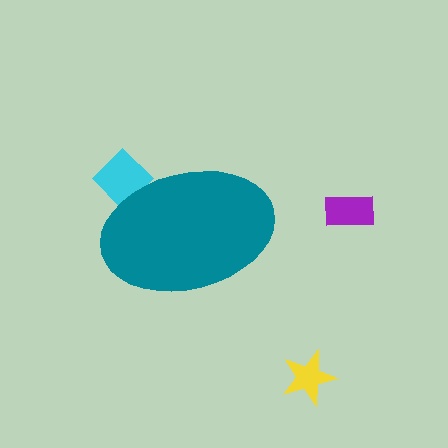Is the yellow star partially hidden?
No, the yellow star is fully visible.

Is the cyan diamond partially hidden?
Yes, the cyan diamond is partially hidden behind the teal ellipse.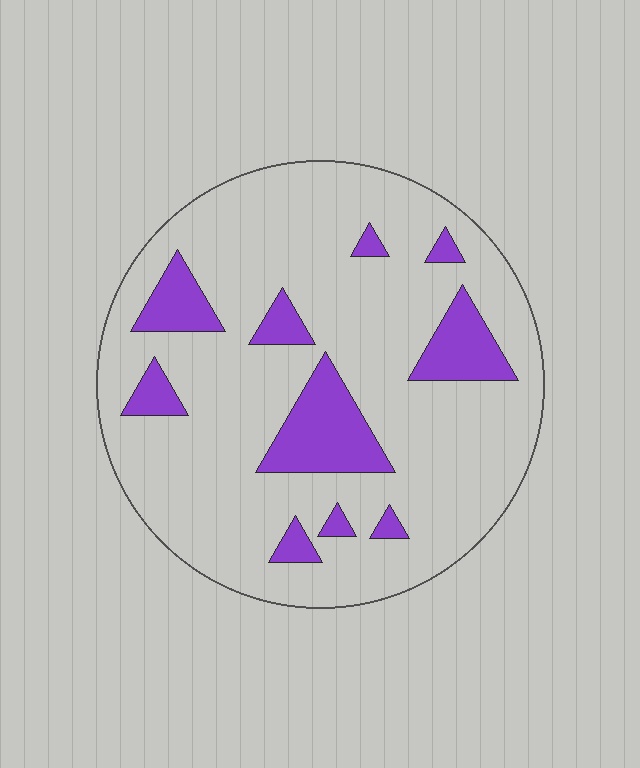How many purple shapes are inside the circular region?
10.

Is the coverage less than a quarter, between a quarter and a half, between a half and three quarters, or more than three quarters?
Less than a quarter.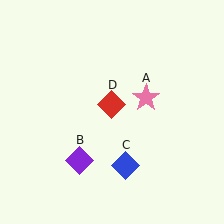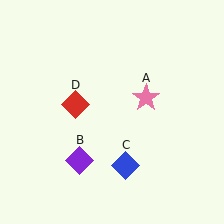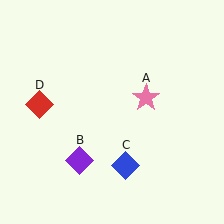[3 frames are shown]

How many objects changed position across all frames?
1 object changed position: red diamond (object D).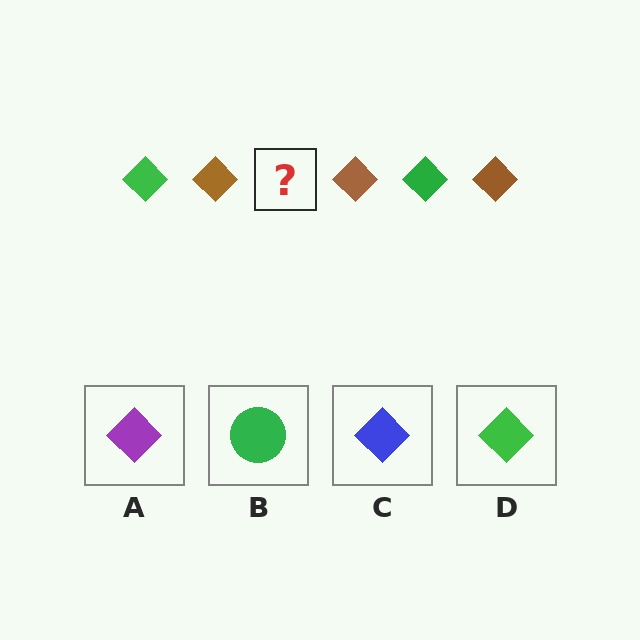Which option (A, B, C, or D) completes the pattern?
D.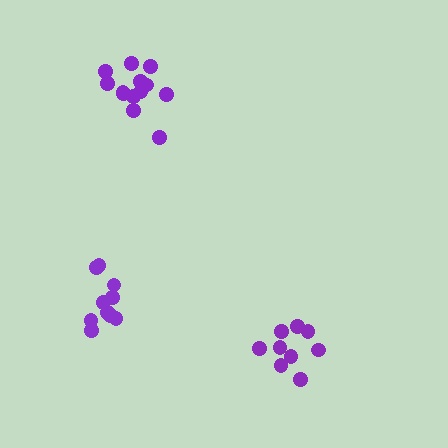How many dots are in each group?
Group 1: 10 dots, Group 2: 9 dots, Group 3: 13 dots (32 total).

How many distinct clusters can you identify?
There are 3 distinct clusters.